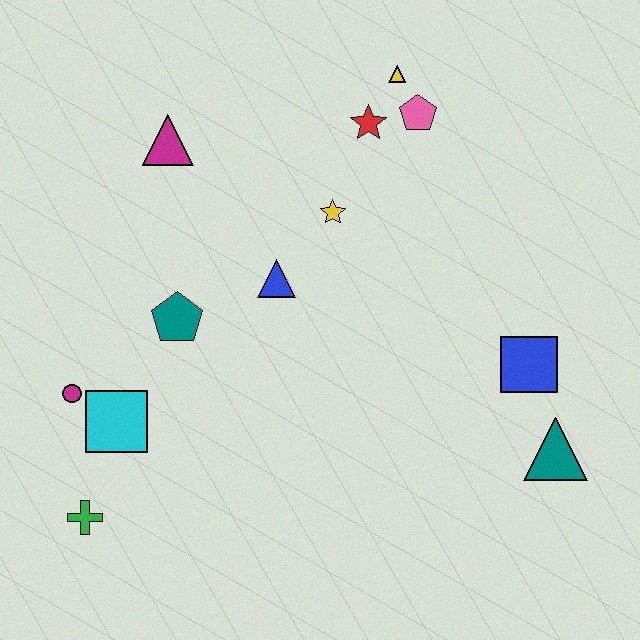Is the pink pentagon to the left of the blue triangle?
No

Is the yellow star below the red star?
Yes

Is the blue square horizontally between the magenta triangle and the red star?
No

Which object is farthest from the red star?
The green cross is farthest from the red star.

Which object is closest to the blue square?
The teal triangle is closest to the blue square.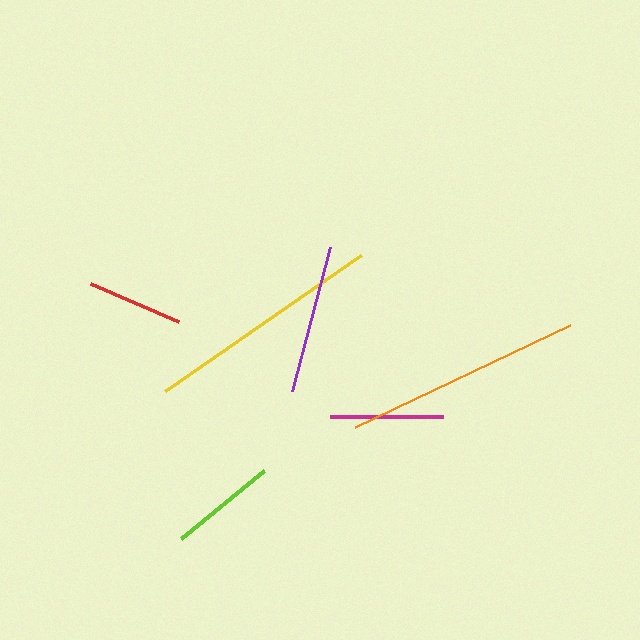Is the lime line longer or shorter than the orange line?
The orange line is longer than the lime line.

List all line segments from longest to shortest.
From longest to shortest: orange, yellow, purple, magenta, lime, red.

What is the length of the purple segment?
The purple segment is approximately 149 pixels long.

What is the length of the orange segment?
The orange segment is approximately 239 pixels long.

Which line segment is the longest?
The orange line is the longest at approximately 239 pixels.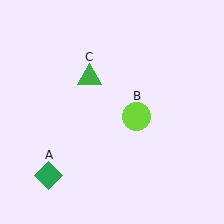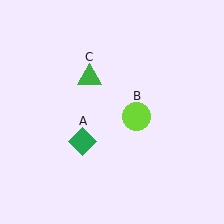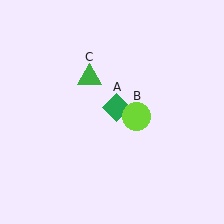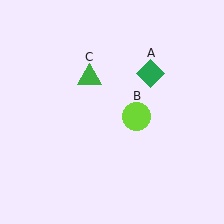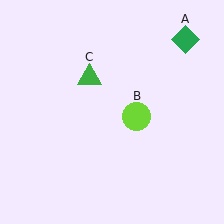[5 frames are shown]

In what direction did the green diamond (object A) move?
The green diamond (object A) moved up and to the right.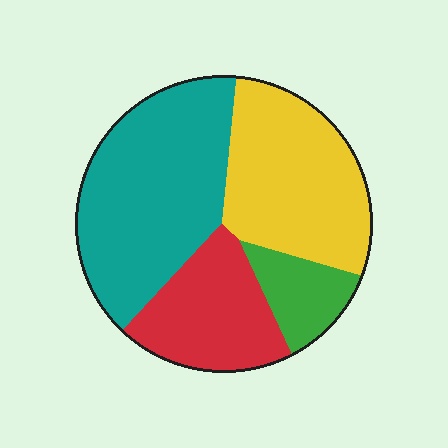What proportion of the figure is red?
Red takes up less than a quarter of the figure.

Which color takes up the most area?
Teal, at roughly 40%.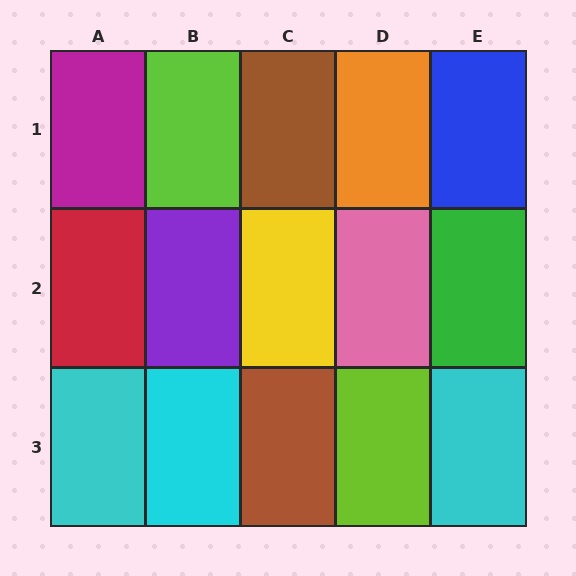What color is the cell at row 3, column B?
Cyan.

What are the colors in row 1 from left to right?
Magenta, lime, brown, orange, blue.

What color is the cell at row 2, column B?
Purple.